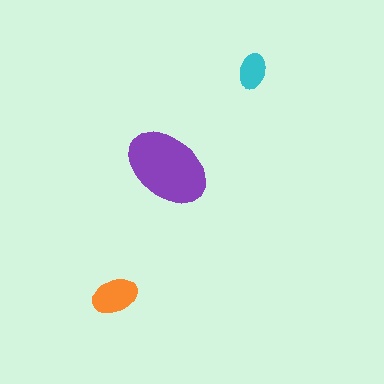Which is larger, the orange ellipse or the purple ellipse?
The purple one.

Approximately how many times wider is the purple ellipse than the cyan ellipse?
About 2.5 times wider.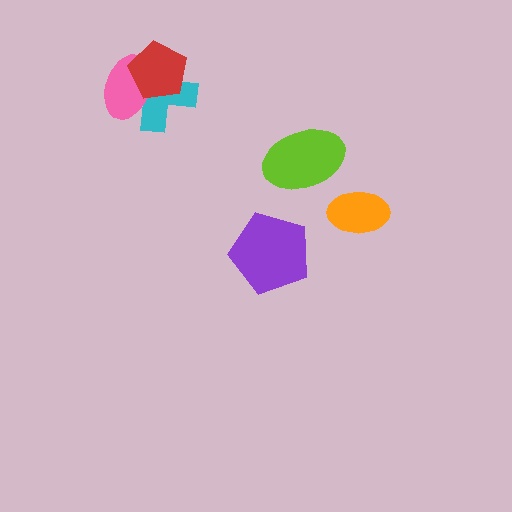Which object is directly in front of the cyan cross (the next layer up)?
The pink ellipse is directly in front of the cyan cross.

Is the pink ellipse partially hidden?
Yes, it is partially covered by another shape.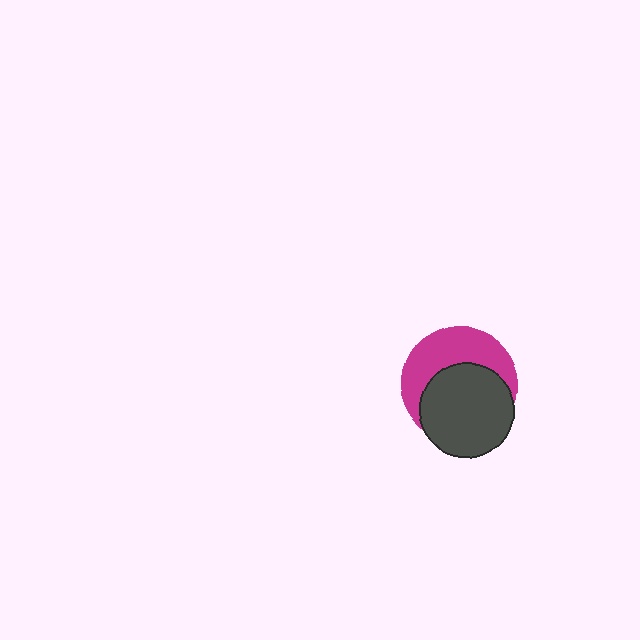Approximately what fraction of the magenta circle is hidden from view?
Roughly 55% of the magenta circle is hidden behind the dark gray circle.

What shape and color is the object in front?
The object in front is a dark gray circle.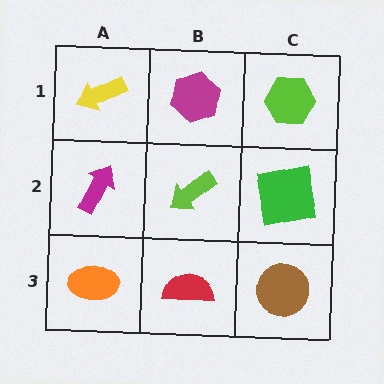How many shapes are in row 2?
3 shapes.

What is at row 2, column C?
A green square.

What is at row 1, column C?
A lime hexagon.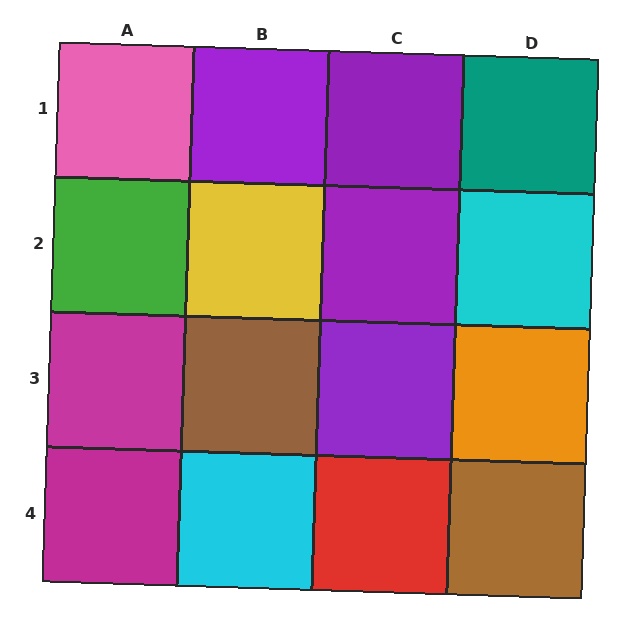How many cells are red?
1 cell is red.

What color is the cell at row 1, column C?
Purple.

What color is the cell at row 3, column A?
Magenta.